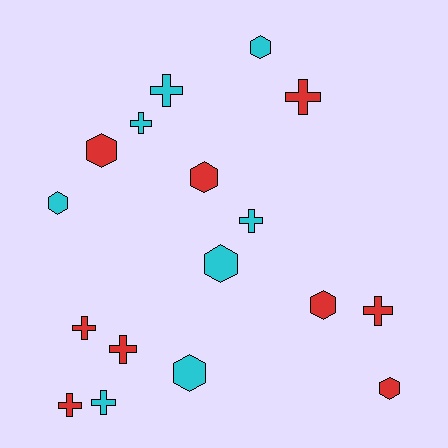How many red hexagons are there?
There are 4 red hexagons.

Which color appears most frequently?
Red, with 9 objects.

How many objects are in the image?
There are 17 objects.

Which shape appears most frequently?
Cross, with 9 objects.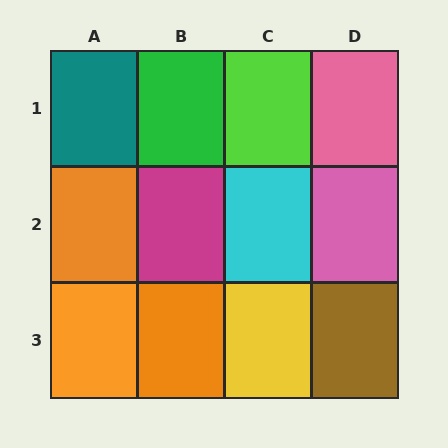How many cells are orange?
3 cells are orange.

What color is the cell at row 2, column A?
Orange.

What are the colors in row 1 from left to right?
Teal, green, lime, pink.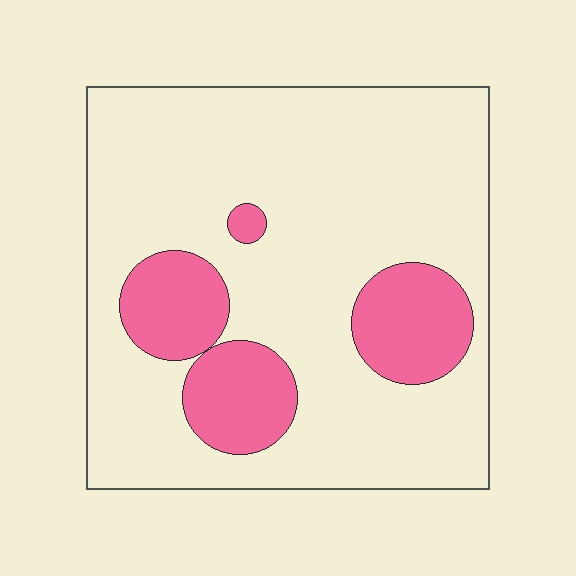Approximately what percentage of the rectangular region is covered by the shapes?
Approximately 20%.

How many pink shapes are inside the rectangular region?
4.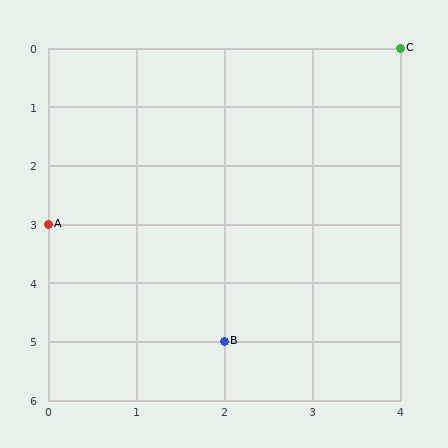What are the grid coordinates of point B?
Point B is at grid coordinates (2, 5).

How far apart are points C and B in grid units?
Points C and B are 2 columns and 5 rows apart (about 5.4 grid units diagonally).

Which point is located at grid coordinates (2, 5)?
Point B is at (2, 5).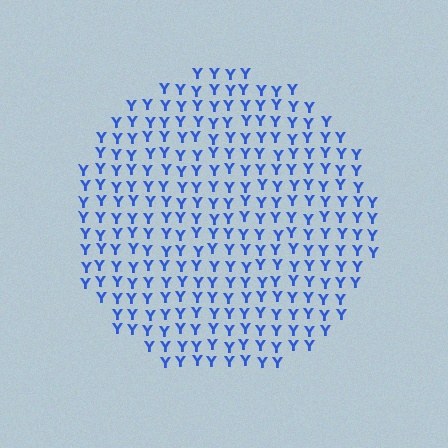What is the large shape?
The large shape is a circle.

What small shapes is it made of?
It is made of small letter Y's.